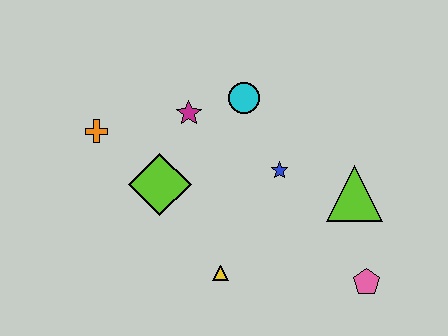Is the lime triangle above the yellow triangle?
Yes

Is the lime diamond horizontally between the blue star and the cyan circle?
No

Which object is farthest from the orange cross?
The pink pentagon is farthest from the orange cross.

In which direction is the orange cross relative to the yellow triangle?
The orange cross is above the yellow triangle.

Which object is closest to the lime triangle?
The blue star is closest to the lime triangle.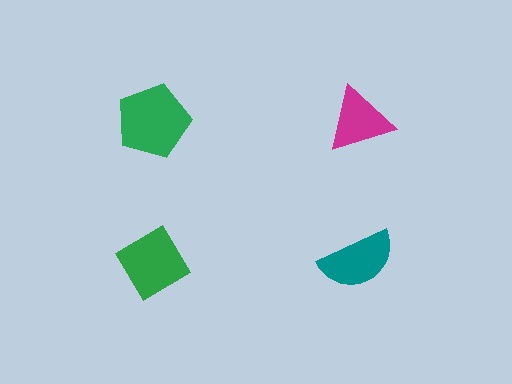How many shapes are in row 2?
2 shapes.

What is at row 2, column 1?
A green diamond.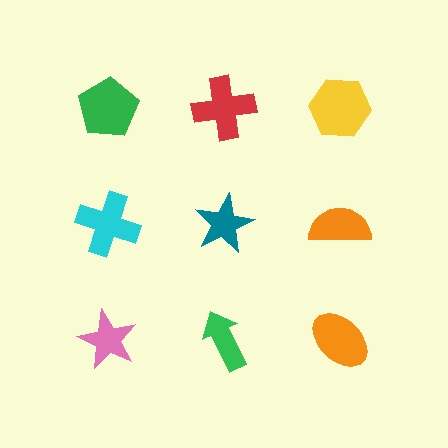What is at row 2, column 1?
A cyan cross.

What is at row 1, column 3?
A yellow hexagon.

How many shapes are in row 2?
3 shapes.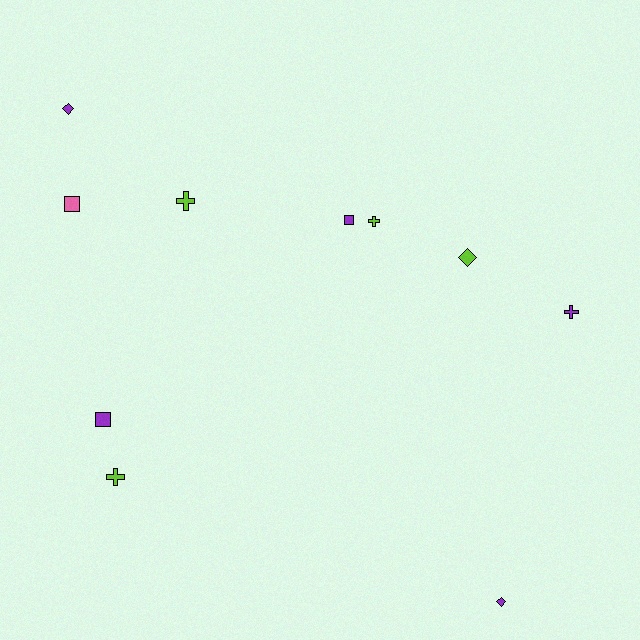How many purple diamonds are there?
There are 2 purple diamonds.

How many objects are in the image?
There are 10 objects.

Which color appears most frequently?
Purple, with 5 objects.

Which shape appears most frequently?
Cross, with 4 objects.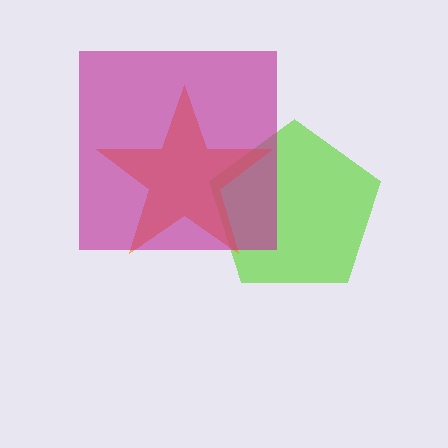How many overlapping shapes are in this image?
There are 3 overlapping shapes in the image.